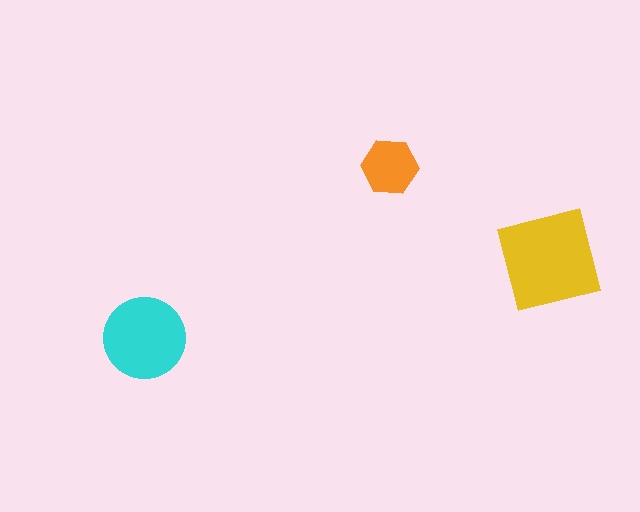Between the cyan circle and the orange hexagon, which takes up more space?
The cyan circle.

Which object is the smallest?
The orange hexagon.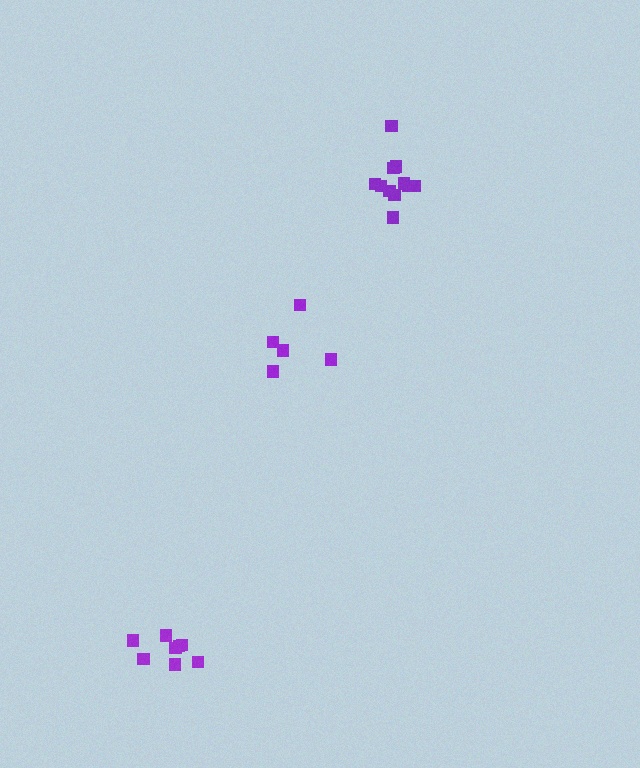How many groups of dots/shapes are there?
There are 3 groups.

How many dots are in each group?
Group 1: 5 dots, Group 2: 11 dots, Group 3: 8 dots (24 total).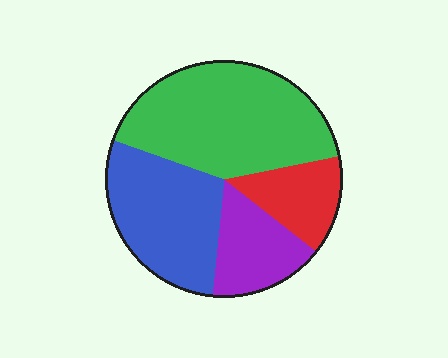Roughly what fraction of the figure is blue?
Blue takes up between a sixth and a third of the figure.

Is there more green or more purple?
Green.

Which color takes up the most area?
Green, at roughly 40%.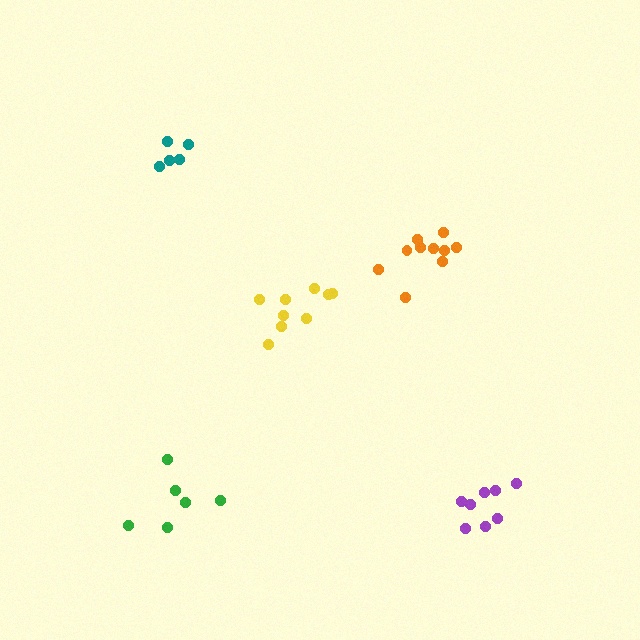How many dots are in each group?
Group 1: 9 dots, Group 2: 6 dots, Group 3: 5 dots, Group 4: 10 dots, Group 5: 8 dots (38 total).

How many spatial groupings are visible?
There are 5 spatial groupings.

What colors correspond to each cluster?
The clusters are colored: yellow, green, teal, orange, purple.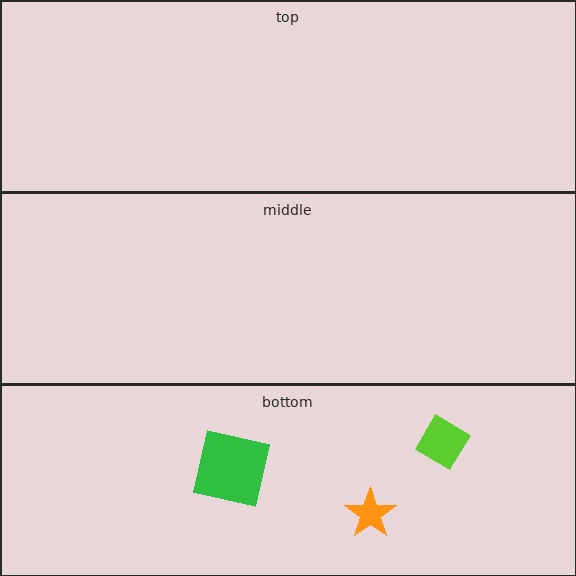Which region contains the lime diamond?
The bottom region.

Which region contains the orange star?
The bottom region.